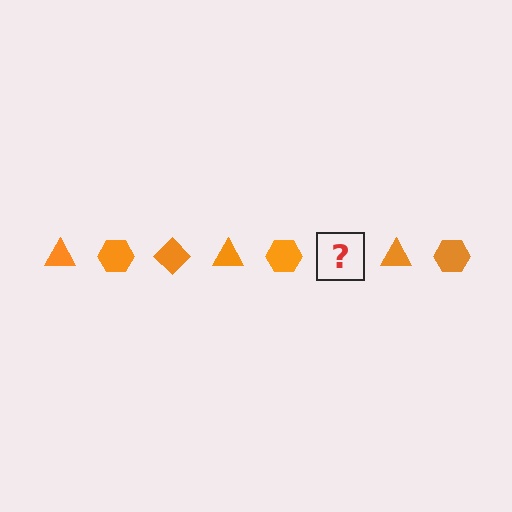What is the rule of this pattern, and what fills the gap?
The rule is that the pattern cycles through triangle, hexagon, diamond shapes in orange. The gap should be filled with an orange diamond.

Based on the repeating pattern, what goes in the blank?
The blank should be an orange diamond.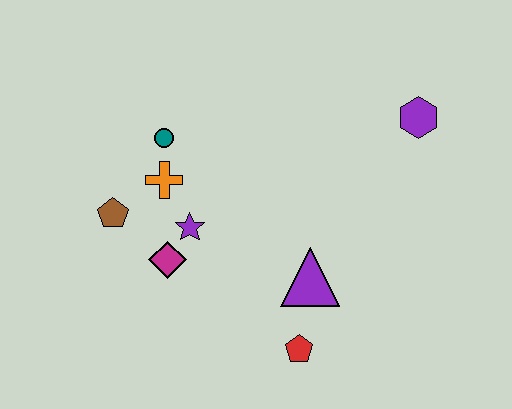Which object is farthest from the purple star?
The purple hexagon is farthest from the purple star.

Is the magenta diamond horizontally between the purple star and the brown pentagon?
Yes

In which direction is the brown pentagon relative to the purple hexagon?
The brown pentagon is to the left of the purple hexagon.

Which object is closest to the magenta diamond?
The purple star is closest to the magenta diamond.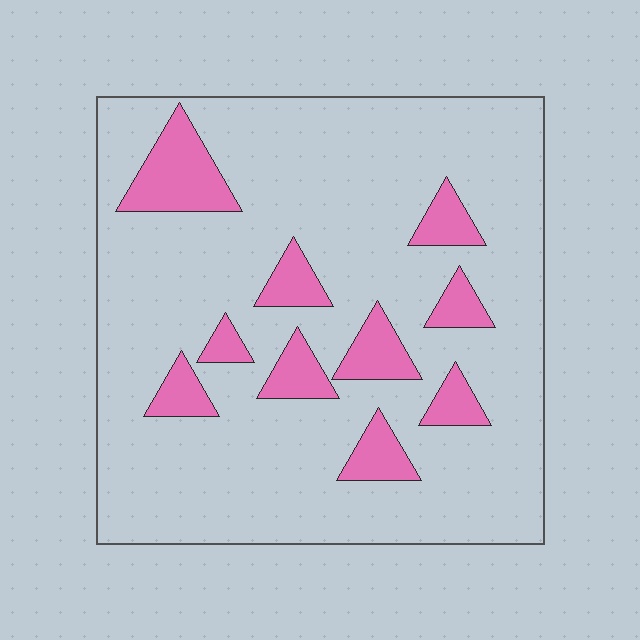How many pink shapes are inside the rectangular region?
10.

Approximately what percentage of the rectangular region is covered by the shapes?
Approximately 15%.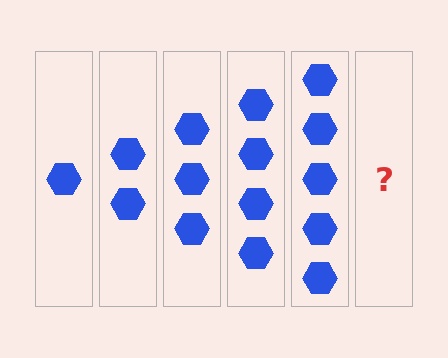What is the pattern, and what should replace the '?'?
The pattern is that each step adds one more hexagon. The '?' should be 6 hexagons.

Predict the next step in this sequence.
The next step is 6 hexagons.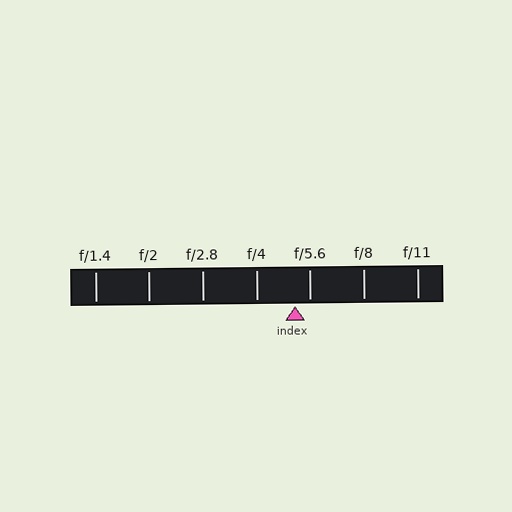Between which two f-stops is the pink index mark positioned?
The index mark is between f/4 and f/5.6.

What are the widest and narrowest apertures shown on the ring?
The widest aperture shown is f/1.4 and the narrowest is f/11.